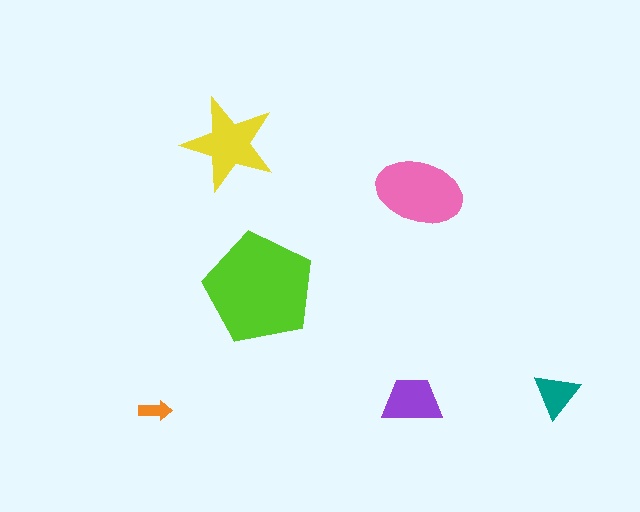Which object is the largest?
The lime pentagon.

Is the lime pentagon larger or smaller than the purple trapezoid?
Larger.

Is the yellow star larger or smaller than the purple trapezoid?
Larger.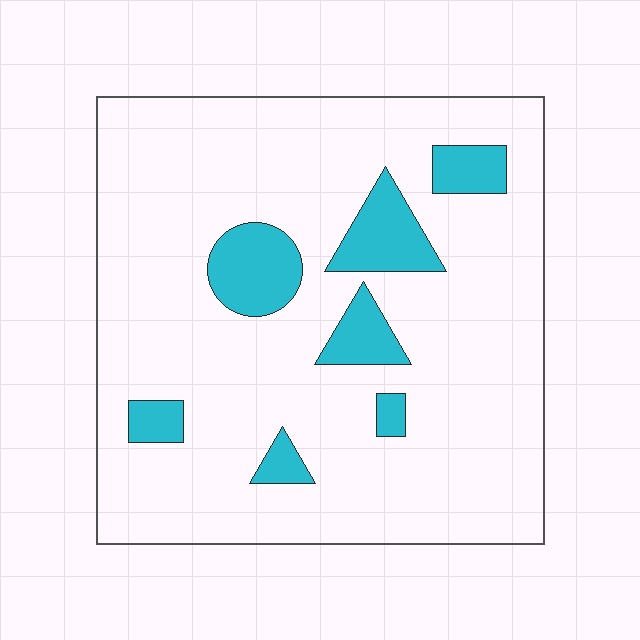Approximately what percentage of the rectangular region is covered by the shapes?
Approximately 15%.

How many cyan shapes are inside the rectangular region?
7.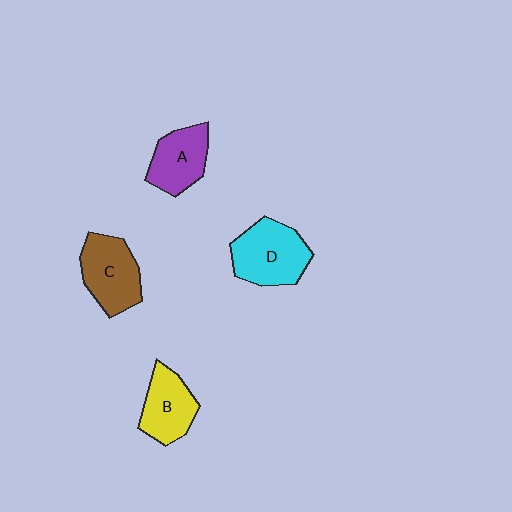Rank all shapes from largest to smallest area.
From largest to smallest: D (cyan), C (brown), B (yellow), A (purple).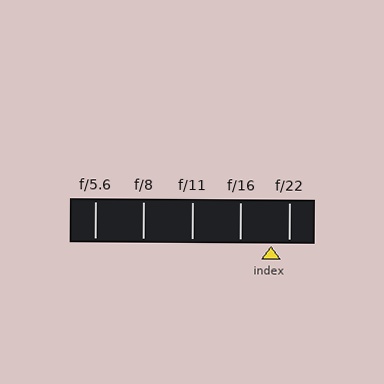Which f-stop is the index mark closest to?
The index mark is closest to f/22.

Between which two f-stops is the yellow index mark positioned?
The index mark is between f/16 and f/22.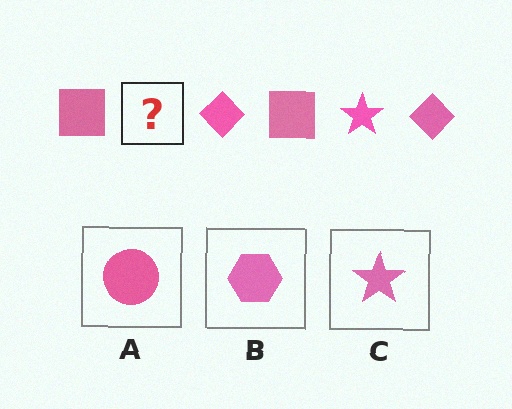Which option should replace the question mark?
Option C.